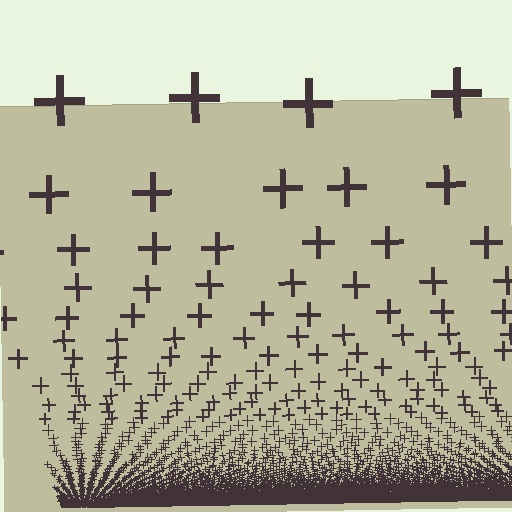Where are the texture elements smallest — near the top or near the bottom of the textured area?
Near the bottom.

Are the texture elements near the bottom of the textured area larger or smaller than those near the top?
Smaller. The gradient is inverted — elements near the bottom are smaller and denser.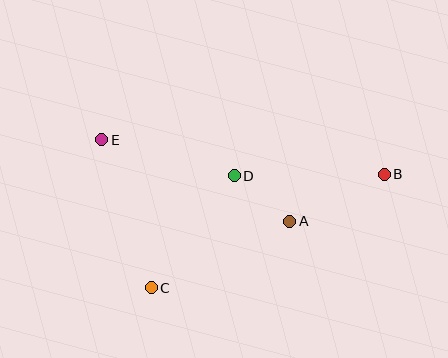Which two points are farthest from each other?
Points B and E are farthest from each other.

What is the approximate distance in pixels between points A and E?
The distance between A and E is approximately 205 pixels.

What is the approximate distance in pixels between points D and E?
The distance between D and E is approximately 137 pixels.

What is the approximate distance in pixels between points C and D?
The distance between C and D is approximately 139 pixels.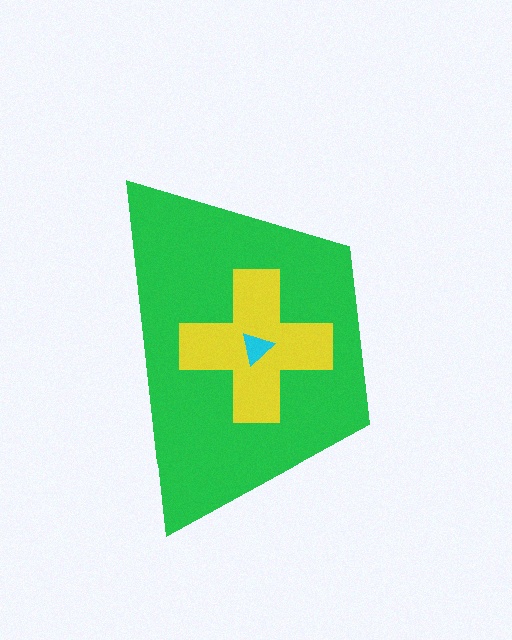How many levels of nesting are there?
3.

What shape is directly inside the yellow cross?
The cyan triangle.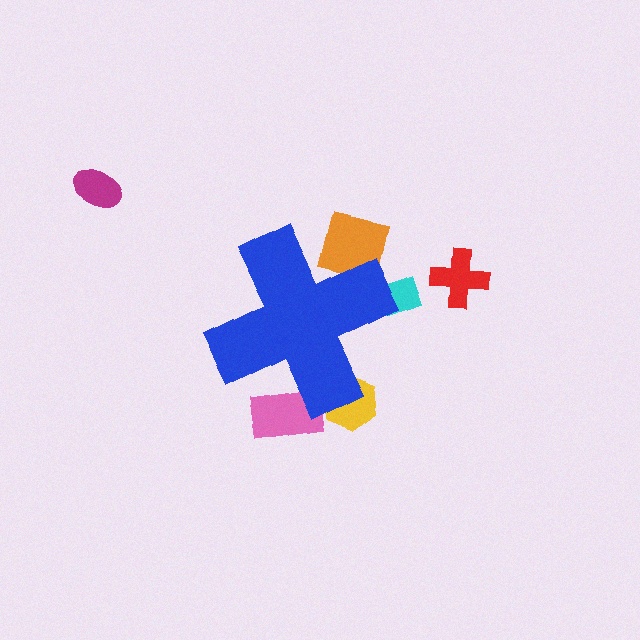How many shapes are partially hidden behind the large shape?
4 shapes are partially hidden.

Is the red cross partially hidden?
No, the red cross is fully visible.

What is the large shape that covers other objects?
A blue cross.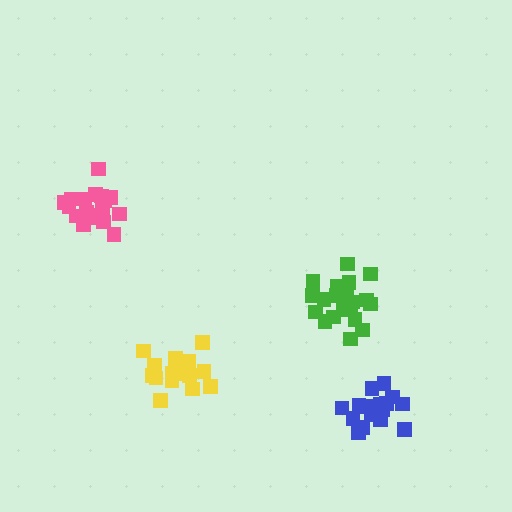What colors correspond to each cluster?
The clusters are colored: blue, green, yellow, pink.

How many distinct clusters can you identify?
There are 4 distinct clusters.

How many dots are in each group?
Group 1: 19 dots, Group 2: 21 dots, Group 3: 17 dots, Group 4: 18 dots (75 total).